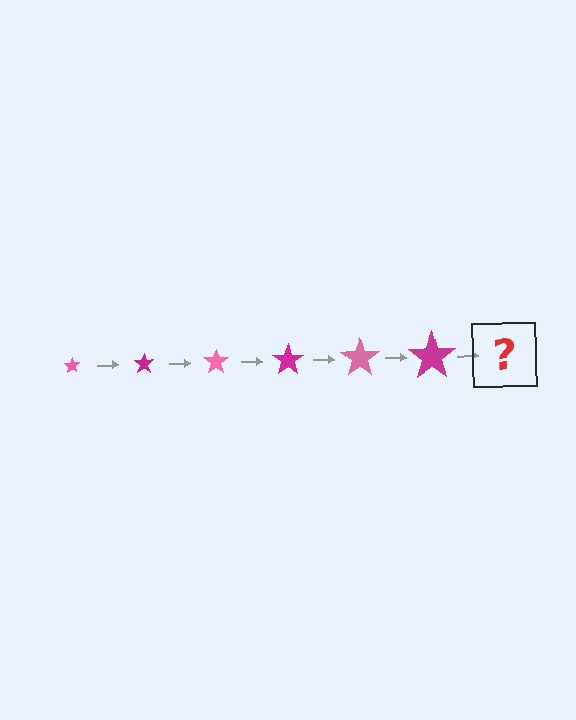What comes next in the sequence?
The next element should be a pink star, larger than the previous one.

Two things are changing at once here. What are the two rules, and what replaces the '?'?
The two rules are that the star grows larger each step and the color cycles through pink and magenta. The '?' should be a pink star, larger than the previous one.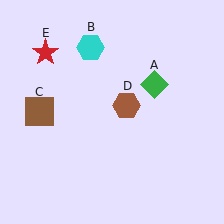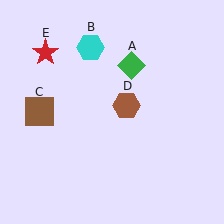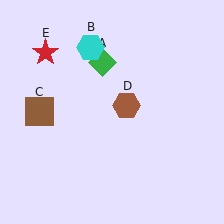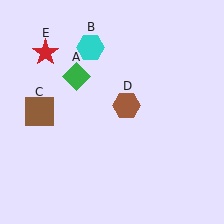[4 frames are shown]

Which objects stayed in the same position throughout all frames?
Cyan hexagon (object B) and brown square (object C) and brown hexagon (object D) and red star (object E) remained stationary.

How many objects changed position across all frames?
1 object changed position: green diamond (object A).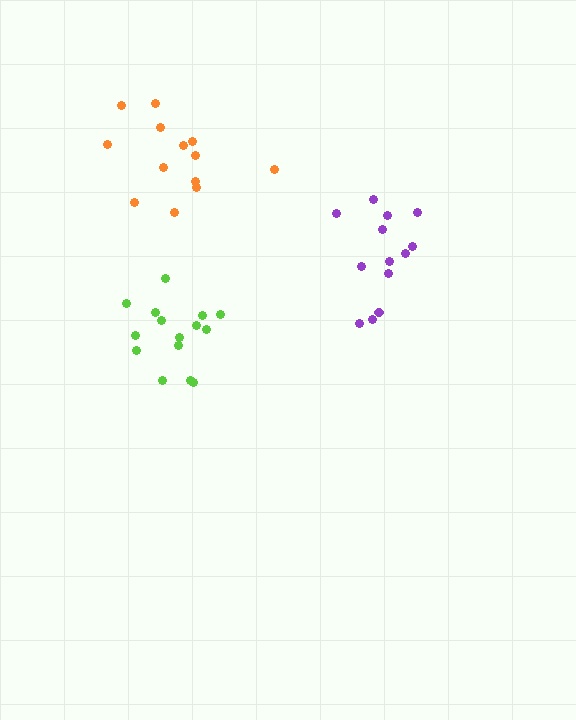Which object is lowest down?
The lime cluster is bottommost.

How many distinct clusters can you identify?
There are 3 distinct clusters.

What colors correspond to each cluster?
The clusters are colored: purple, lime, orange.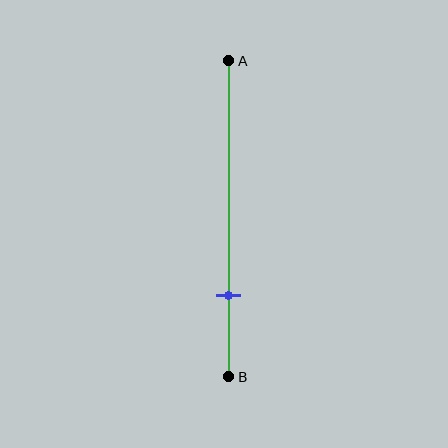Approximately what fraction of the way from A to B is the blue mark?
The blue mark is approximately 75% of the way from A to B.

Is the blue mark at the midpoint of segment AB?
No, the mark is at about 75% from A, not at the 50% midpoint.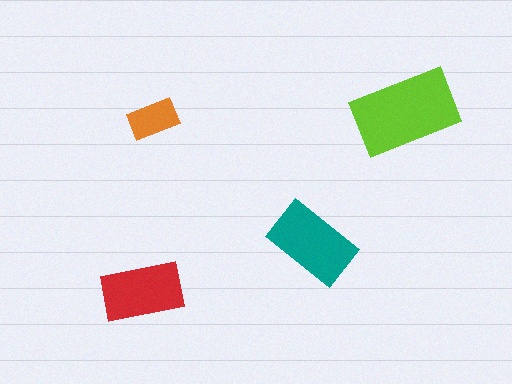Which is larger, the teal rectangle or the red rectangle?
The teal one.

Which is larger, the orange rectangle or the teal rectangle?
The teal one.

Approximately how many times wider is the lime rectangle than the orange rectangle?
About 2 times wider.